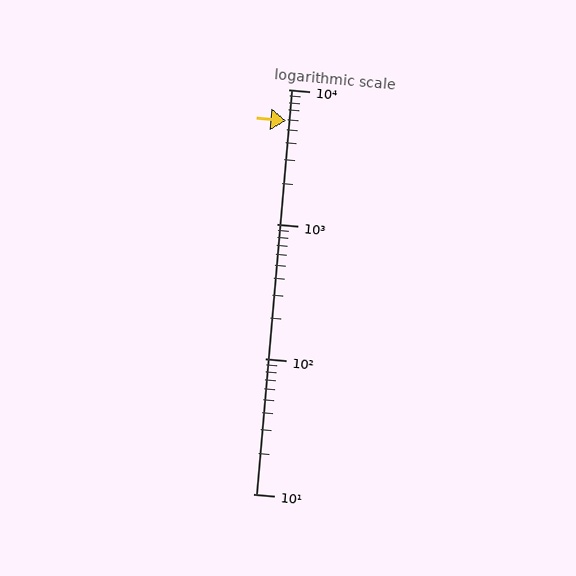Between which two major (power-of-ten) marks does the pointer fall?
The pointer is between 1000 and 10000.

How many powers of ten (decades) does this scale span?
The scale spans 3 decades, from 10 to 10000.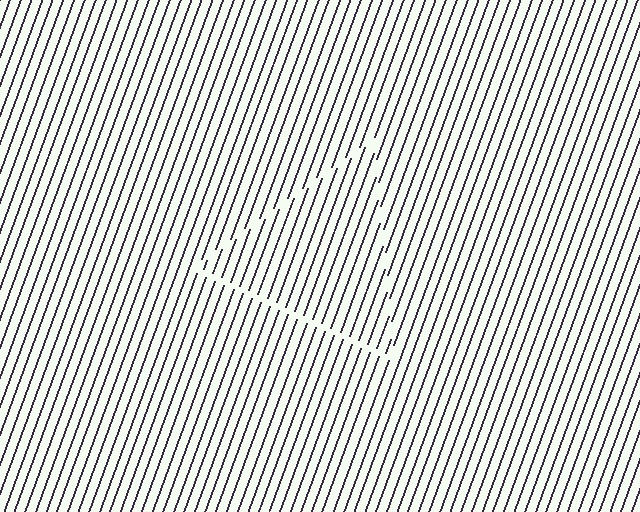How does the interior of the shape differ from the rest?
The interior of the shape contains the same grating, shifted by half a period — the contour is defined by the phase discontinuity where line-ends from the inner and outer gratings abut.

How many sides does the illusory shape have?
3 sides — the line-ends trace a triangle.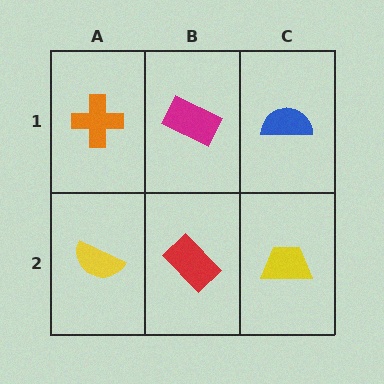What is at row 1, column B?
A magenta rectangle.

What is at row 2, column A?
A yellow semicircle.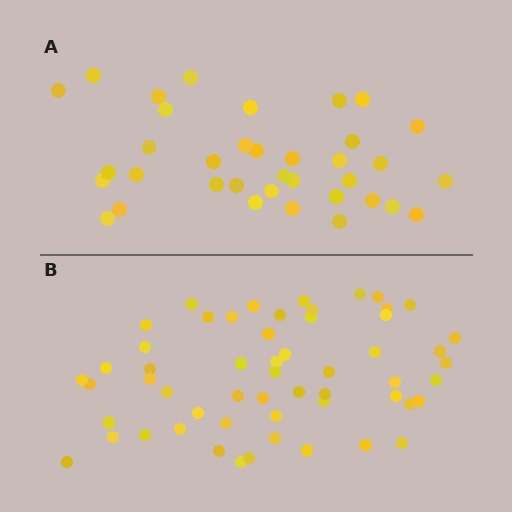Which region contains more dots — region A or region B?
Region B (the bottom region) has more dots.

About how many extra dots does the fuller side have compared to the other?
Region B has approximately 20 more dots than region A.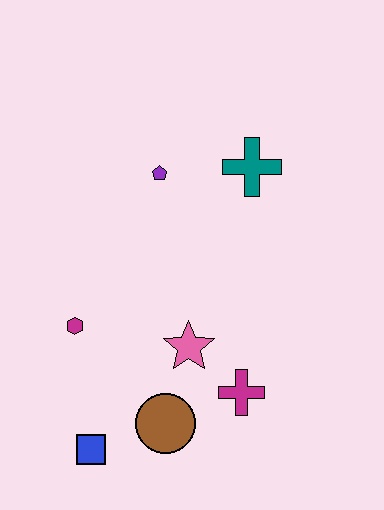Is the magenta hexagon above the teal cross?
No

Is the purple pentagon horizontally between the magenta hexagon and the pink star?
Yes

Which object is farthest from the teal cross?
The blue square is farthest from the teal cross.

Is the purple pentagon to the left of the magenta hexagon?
No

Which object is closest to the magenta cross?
The pink star is closest to the magenta cross.